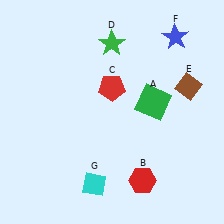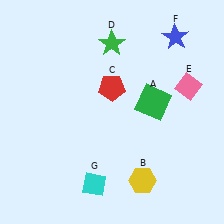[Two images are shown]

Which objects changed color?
B changed from red to yellow. E changed from brown to pink.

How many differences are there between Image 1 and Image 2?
There are 2 differences between the two images.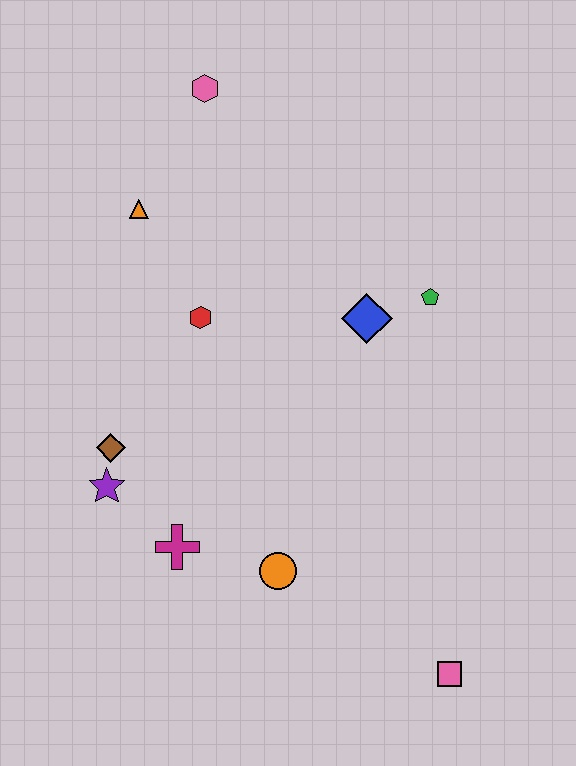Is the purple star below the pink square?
No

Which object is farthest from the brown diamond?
The pink square is farthest from the brown diamond.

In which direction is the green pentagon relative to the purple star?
The green pentagon is to the right of the purple star.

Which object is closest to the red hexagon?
The orange triangle is closest to the red hexagon.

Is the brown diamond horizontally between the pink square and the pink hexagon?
No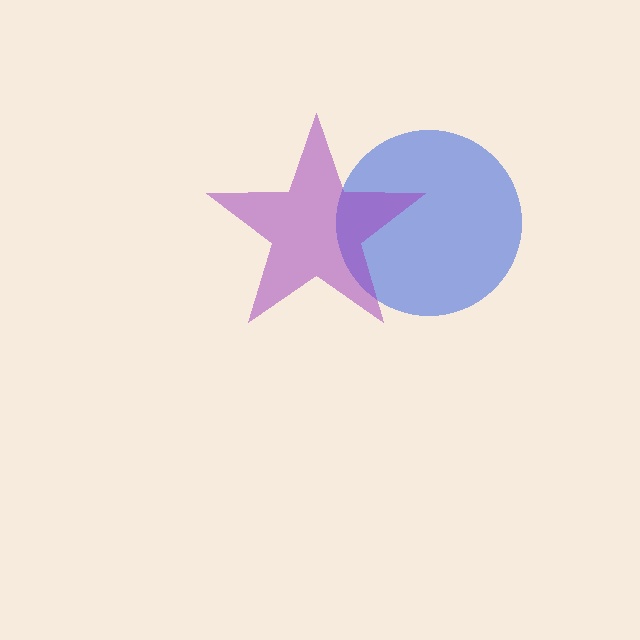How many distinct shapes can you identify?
There are 2 distinct shapes: a blue circle, a purple star.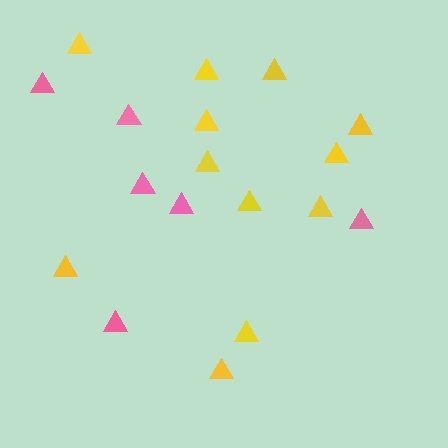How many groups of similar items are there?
There are 2 groups: one group of pink triangles (6) and one group of yellow triangles (12).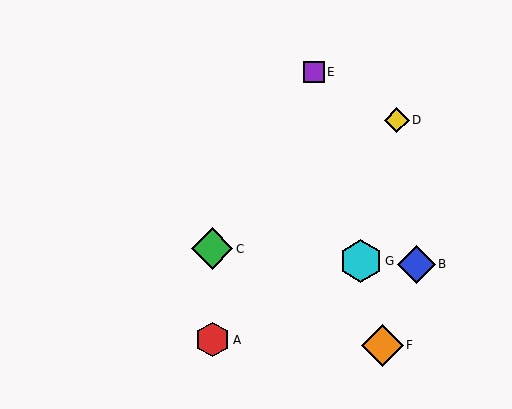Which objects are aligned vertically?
Objects A, C are aligned vertically.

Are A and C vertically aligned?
Yes, both are at x≈212.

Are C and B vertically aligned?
No, C is at x≈212 and B is at x≈417.